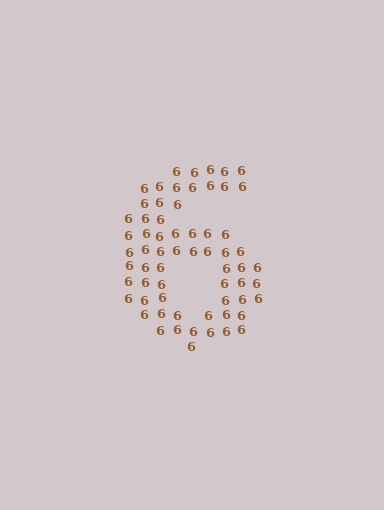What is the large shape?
The large shape is the digit 6.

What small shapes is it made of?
It is made of small digit 6's.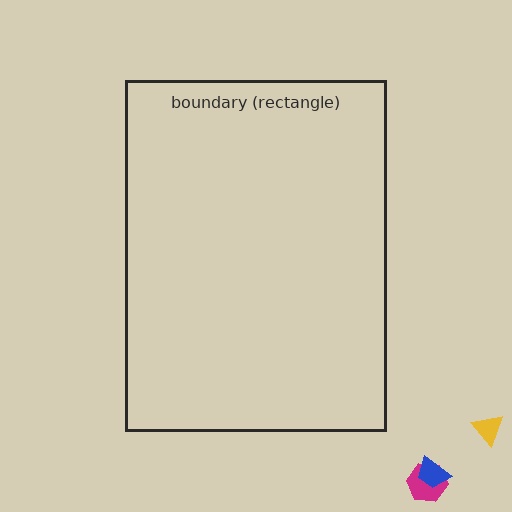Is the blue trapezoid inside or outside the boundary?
Outside.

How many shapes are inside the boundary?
0 inside, 3 outside.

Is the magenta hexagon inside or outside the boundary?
Outside.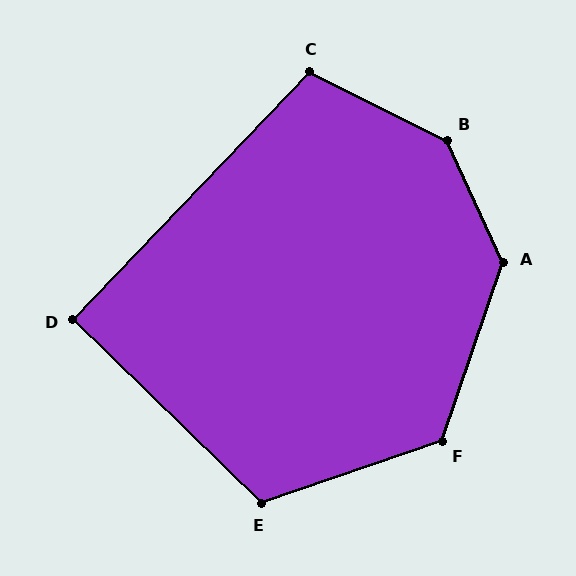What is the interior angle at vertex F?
Approximately 128 degrees (obtuse).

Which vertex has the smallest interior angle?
D, at approximately 91 degrees.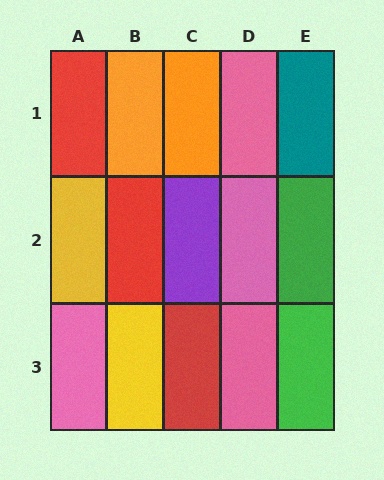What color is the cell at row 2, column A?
Yellow.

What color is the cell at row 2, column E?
Green.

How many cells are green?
2 cells are green.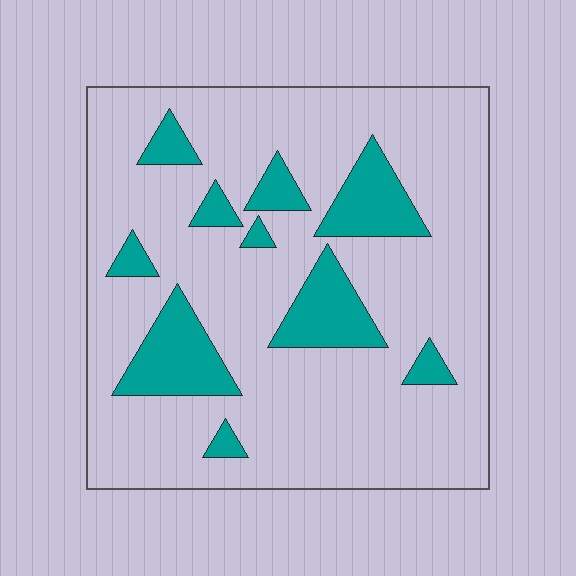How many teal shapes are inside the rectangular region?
10.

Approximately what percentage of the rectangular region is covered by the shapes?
Approximately 20%.